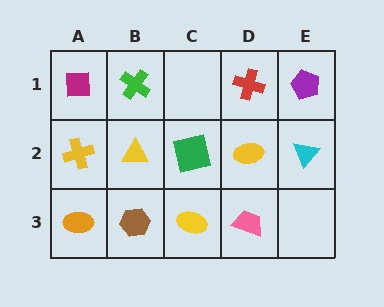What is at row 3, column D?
A pink trapezoid.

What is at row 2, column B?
A yellow triangle.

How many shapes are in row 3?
4 shapes.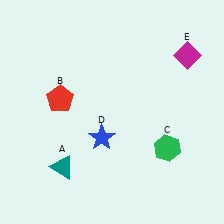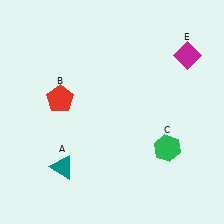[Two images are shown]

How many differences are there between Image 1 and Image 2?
There is 1 difference between the two images.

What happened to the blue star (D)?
The blue star (D) was removed in Image 2. It was in the bottom-left area of Image 1.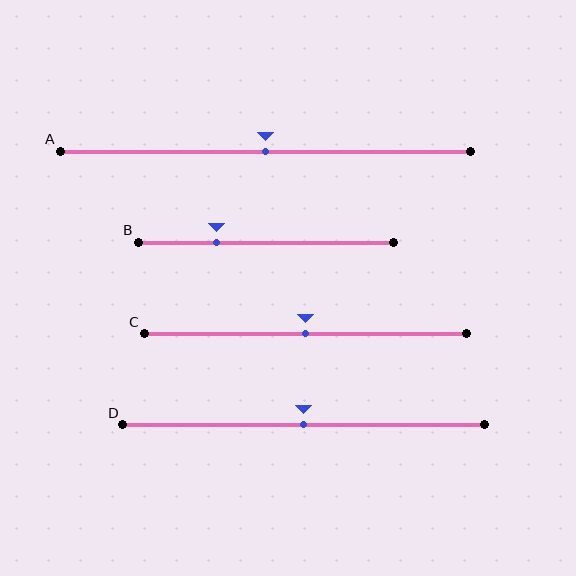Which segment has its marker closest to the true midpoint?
Segment A has its marker closest to the true midpoint.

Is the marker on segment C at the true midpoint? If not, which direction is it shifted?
Yes, the marker on segment C is at the true midpoint.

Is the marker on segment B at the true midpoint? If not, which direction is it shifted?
No, the marker on segment B is shifted to the left by about 20% of the segment length.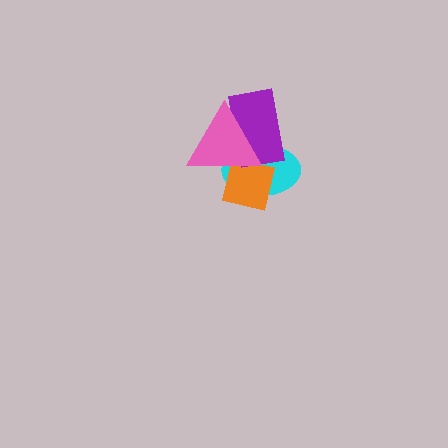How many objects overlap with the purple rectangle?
3 objects overlap with the purple rectangle.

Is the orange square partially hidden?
Yes, it is partially covered by another shape.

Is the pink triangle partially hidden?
No, no other shape covers it.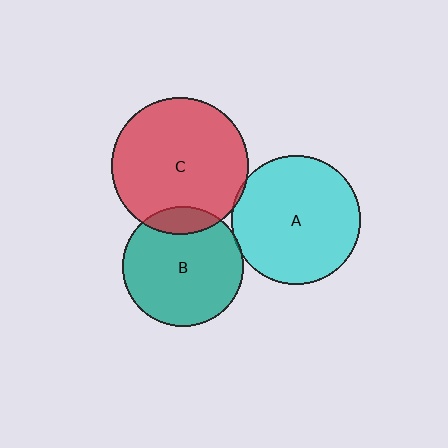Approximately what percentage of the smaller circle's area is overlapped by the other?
Approximately 5%.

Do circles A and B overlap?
Yes.